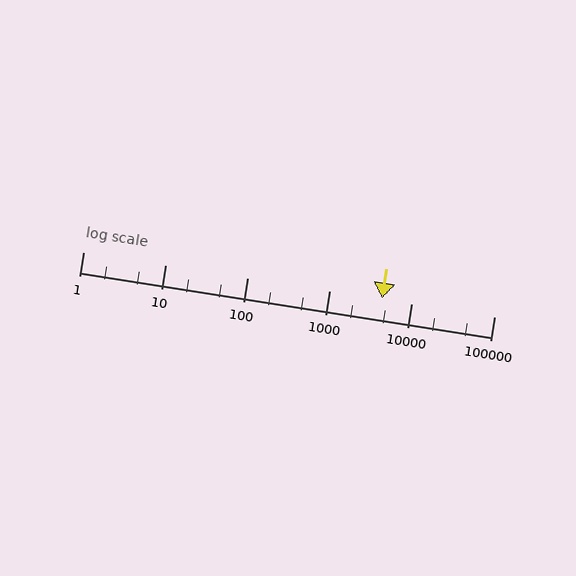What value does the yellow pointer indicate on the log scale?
The pointer indicates approximately 4300.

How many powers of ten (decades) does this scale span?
The scale spans 5 decades, from 1 to 100000.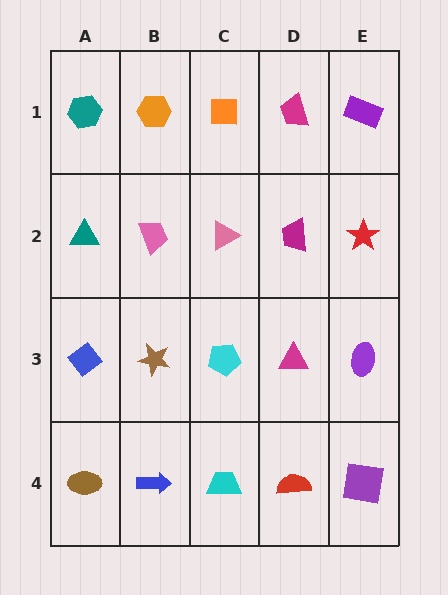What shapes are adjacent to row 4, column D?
A magenta triangle (row 3, column D), a cyan trapezoid (row 4, column C), a purple square (row 4, column E).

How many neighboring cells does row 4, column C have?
3.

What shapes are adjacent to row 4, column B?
A brown star (row 3, column B), a brown ellipse (row 4, column A), a cyan trapezoid (row 4, column C).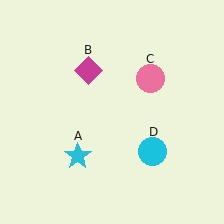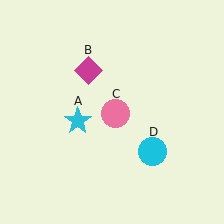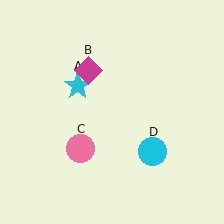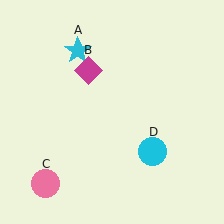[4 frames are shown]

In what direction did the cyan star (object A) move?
The cyan star (object A) moved up.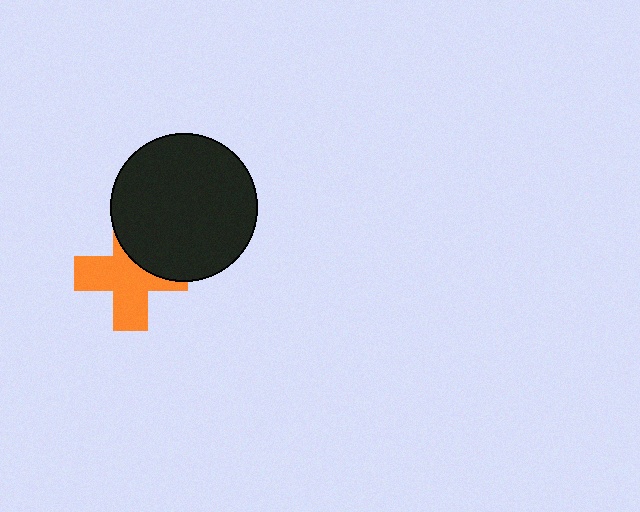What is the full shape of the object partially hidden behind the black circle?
The partially hidden object is an orange cross.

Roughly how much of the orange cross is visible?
Most of it is visible (roughly 66%).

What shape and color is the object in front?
The object in front is a black circle.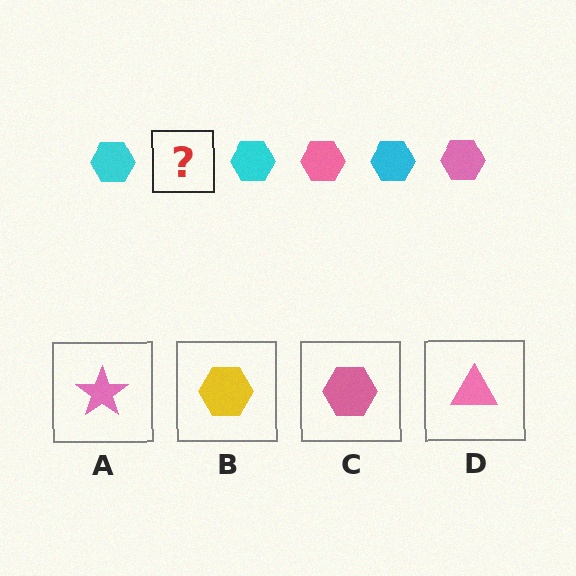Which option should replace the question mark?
Option C.